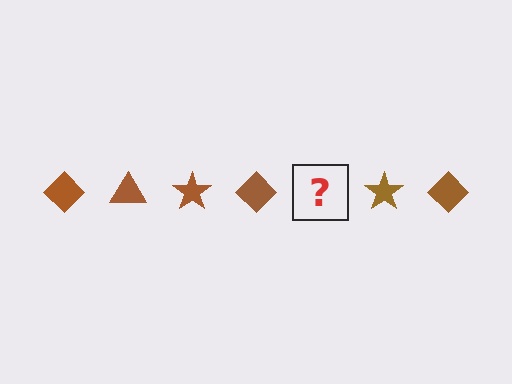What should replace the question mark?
The question mark should be replaced with a brown triangle.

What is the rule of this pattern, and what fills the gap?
The rule is that the pattern cycles through diamond, triangle, star shapes in brown. The gap should be filled with a brown triangle.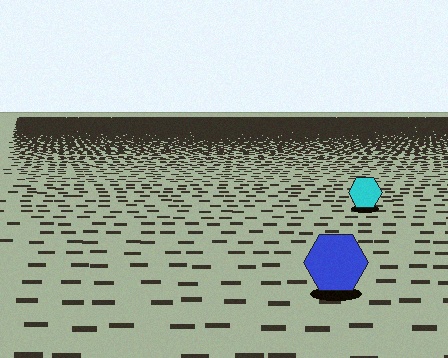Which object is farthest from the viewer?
The cyan hexagon is farthest from the viewer. It appears smaller and the ground texture around it is denser.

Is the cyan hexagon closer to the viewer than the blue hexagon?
No. The blue hexagon is closer — you can tell from the texture gradient: the ground texture is coarser near it.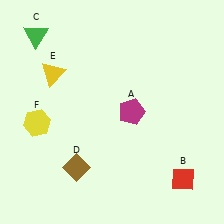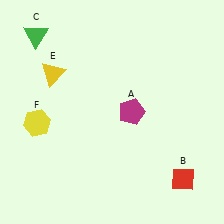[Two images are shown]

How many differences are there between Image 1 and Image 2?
There is 1 difference between the two images.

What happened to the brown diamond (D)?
The brown diamond (D) was removed in Image 2. It was in the bottom-left area of Image 1.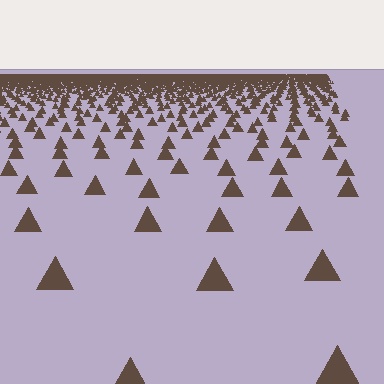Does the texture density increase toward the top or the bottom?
Density increases toward the top.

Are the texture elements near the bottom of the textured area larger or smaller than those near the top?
Larger. Near the bottom, elements are closer to the viewer and appear at a bigger on-screen size.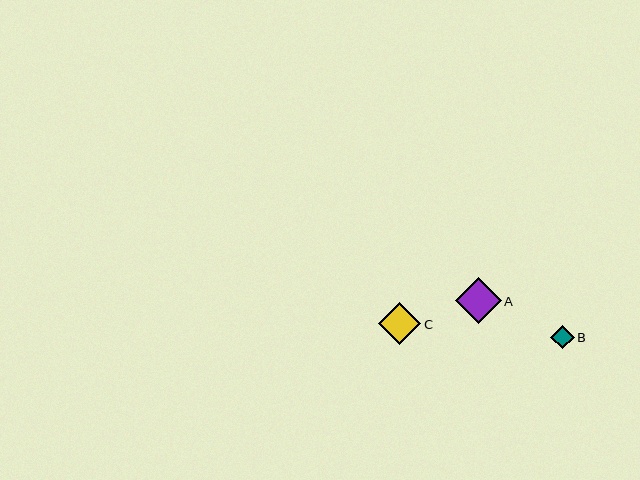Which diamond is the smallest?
Diamond B is the smallest with a size of approximately 24 pixels.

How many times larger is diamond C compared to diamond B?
Diamond C is approximately 1.8 times the size of diamond B.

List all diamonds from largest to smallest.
From largest to smallest: A, C, B.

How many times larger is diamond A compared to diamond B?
Diamond A is approximately 1.9 times the size of diamond B.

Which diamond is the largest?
Diamond A is the largest with a size of approximately 46 pixels.